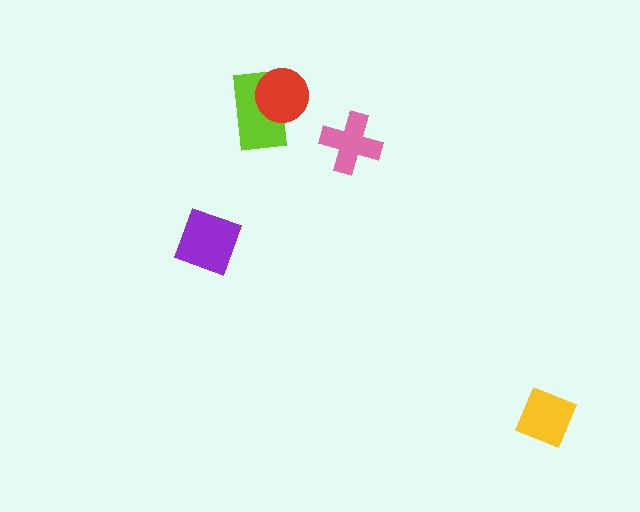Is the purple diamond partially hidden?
No, no other shape covers it.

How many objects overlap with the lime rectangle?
1 object overlaps with the lime rectangle.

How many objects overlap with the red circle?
1 object overlaps with the red circle.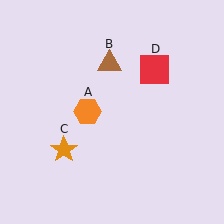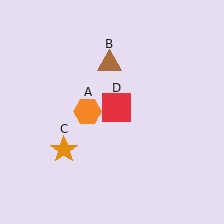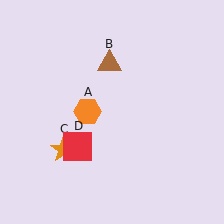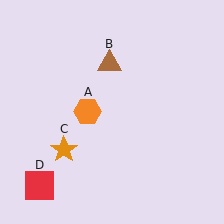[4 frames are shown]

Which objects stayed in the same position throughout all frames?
Orange hexagon (object A) and brown triangle (object B) and orange star (object C) remained stationary.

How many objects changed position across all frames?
1 object changed position: red square (object D).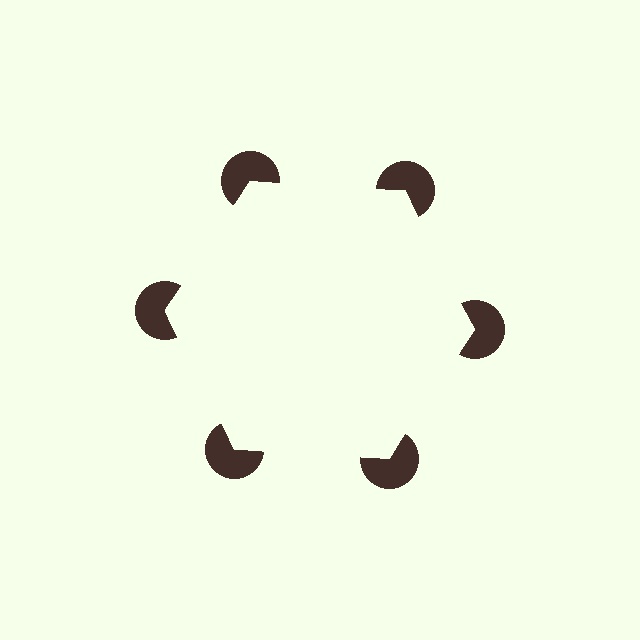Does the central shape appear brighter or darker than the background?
It typically appears slightly brighter than the background, even though no actual brightness change is drawn.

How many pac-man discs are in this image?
There are 6 — one at each vertex of the illusory hexagon.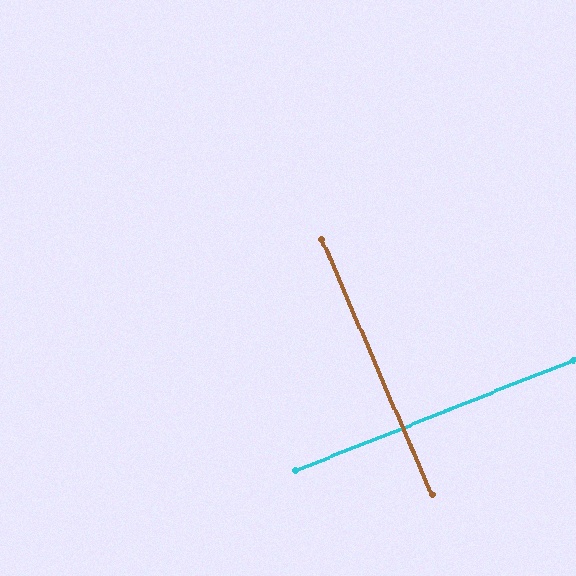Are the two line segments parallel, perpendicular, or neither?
Perpendicular — they meet at approximately 88°.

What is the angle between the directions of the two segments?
Approximately 88 degrees.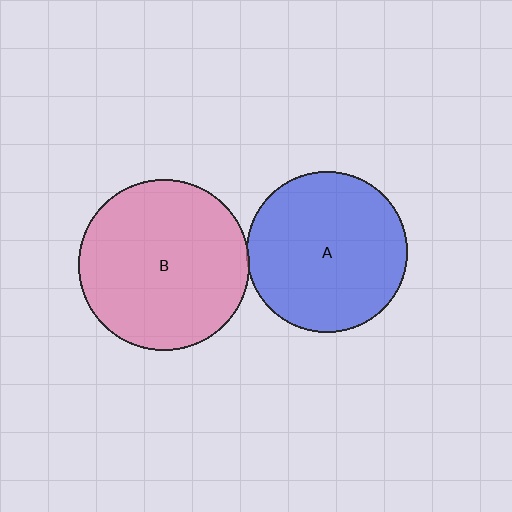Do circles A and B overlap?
Yes.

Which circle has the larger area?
Circle B (pink).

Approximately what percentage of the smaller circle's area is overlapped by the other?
Approximately 5%.